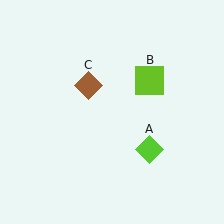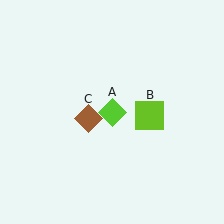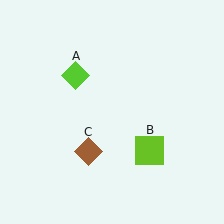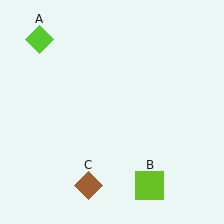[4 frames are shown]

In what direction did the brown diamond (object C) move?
The brown diamond (object C) moved down.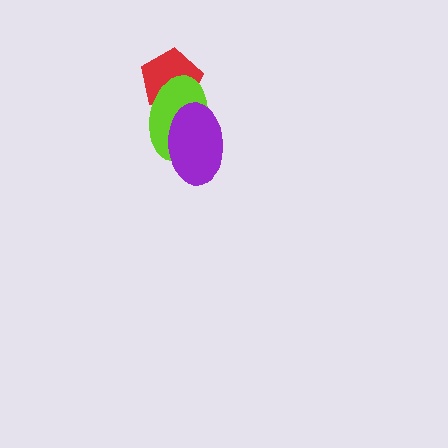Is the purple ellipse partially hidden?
No, no other shape covers it.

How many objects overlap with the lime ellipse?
2 objects overlap with the lime ellipse.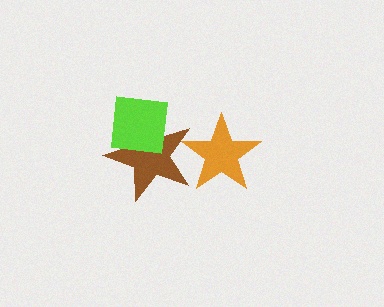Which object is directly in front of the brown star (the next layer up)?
The orange star is directly in front of the brown star.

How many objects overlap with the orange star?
1 object overlaps with the orange star.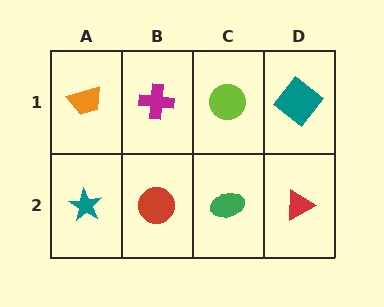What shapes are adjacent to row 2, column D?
A teal diamond (row 1, column D), a green ellipse (row 2, column C).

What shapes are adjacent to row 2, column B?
A magenta cross (row 1, column B), a teal star (row 2, column A), a green ellipse (row 2, column C).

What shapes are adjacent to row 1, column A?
A teal star (row 2, column A), a magenta cross (row 1, column B).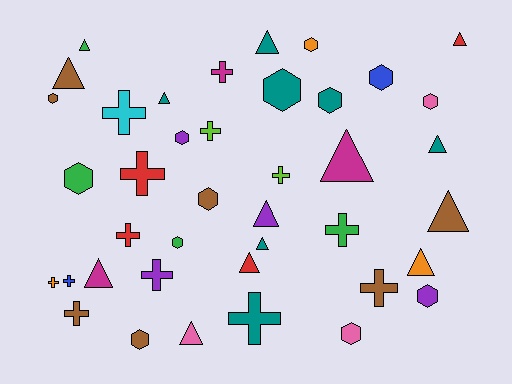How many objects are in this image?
There are 40 objects.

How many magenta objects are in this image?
There are 3 magenta objects.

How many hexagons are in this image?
There are 13 hexagons.